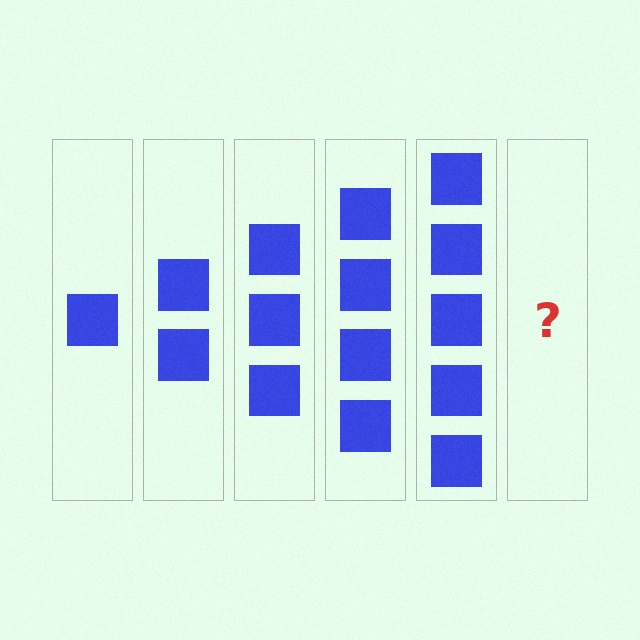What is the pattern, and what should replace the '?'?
The pattern is that each step adds one more square. The '?' should be 6 squares.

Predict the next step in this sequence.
The next step is 6 squares.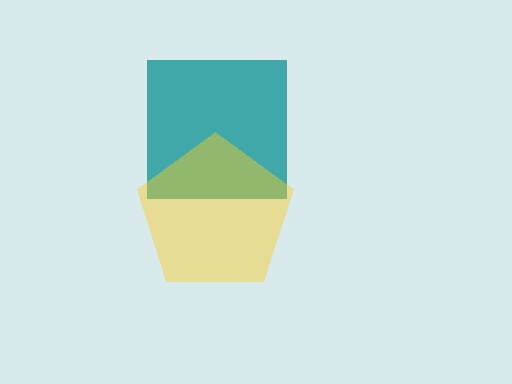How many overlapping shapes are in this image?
There are 2 overlapping shapes in the image.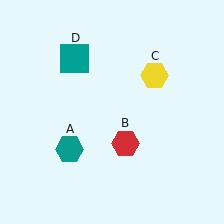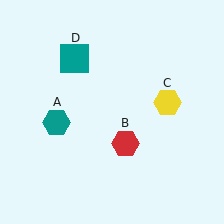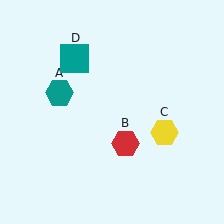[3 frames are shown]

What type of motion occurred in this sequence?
The teal hexagon (object A), yellow hexagon (object C) rotated clockwise around the center of the scene.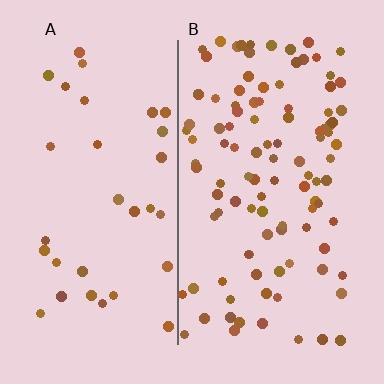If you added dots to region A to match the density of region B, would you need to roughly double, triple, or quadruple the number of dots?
Approximately triple.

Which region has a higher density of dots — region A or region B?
B (the right).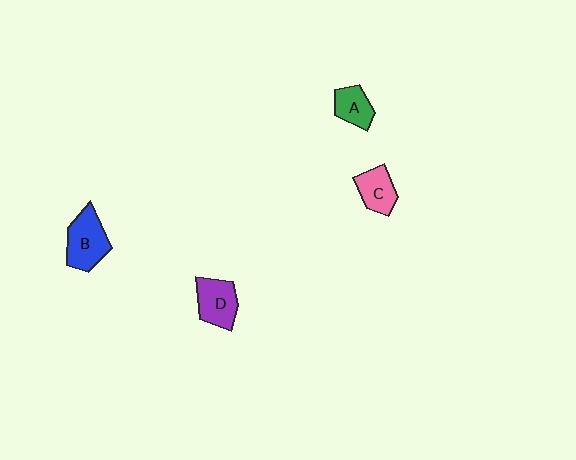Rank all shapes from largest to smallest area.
From largest to smallest: B (blue), D (purple), C (pink), A (green).